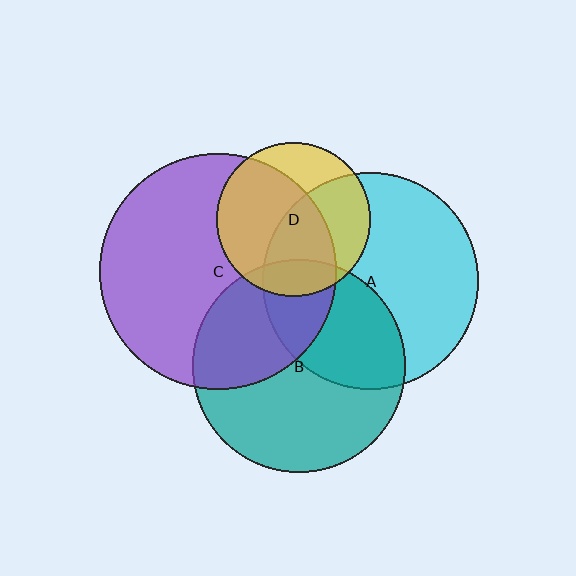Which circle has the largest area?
Circle C (purple).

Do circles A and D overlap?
Yes.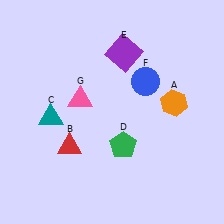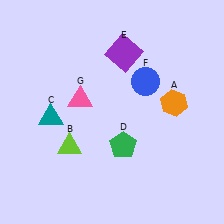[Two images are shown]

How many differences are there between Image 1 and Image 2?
There is 1 difference between the two images.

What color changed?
The triangle (B) changed from red in Image 1 to lime in Image 2.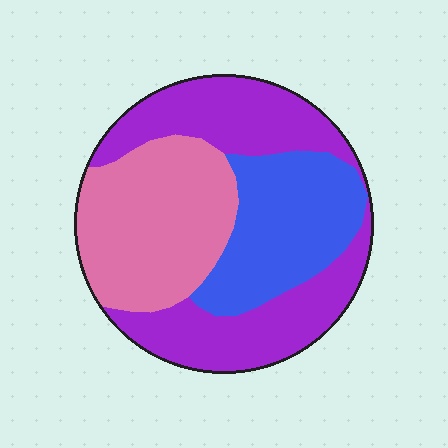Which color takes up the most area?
Purple, at roughly 40%.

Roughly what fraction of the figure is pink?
Pink takes up about one third (1/3) of the figure.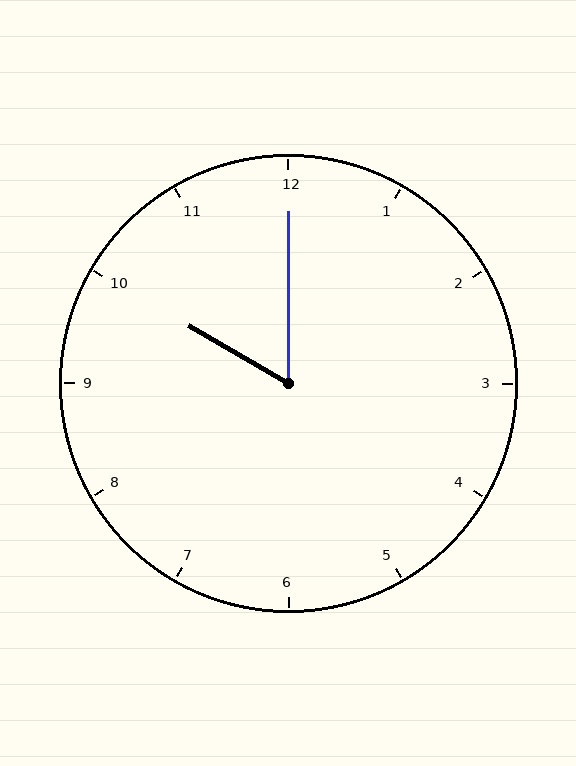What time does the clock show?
10:00.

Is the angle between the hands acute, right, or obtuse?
It is acute.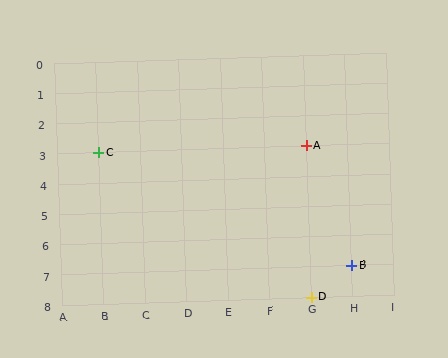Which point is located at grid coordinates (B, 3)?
Point C is at (B, 3).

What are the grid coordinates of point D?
Point D is at grid coordinates (G, 8).